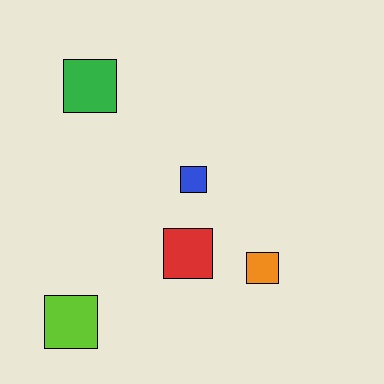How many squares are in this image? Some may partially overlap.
There are 5 squares.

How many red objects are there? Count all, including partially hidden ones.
There is 1 red object.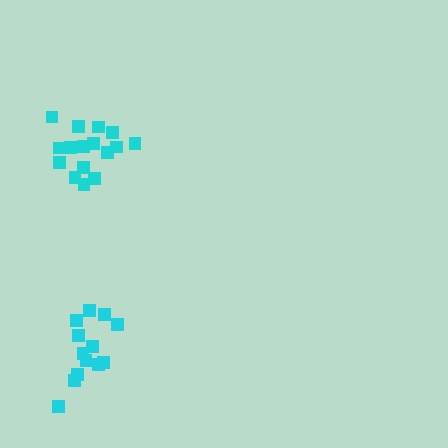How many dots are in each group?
Group 1: 14 dots, Group 2: 16 dots (30 total).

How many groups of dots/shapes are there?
There are 2 groups.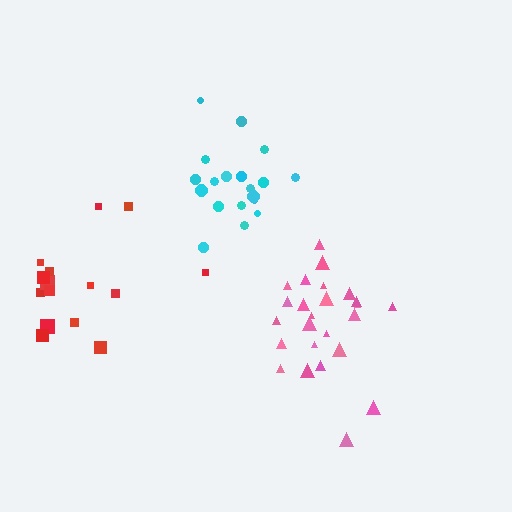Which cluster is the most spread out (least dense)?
Red.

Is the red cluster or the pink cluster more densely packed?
Pink.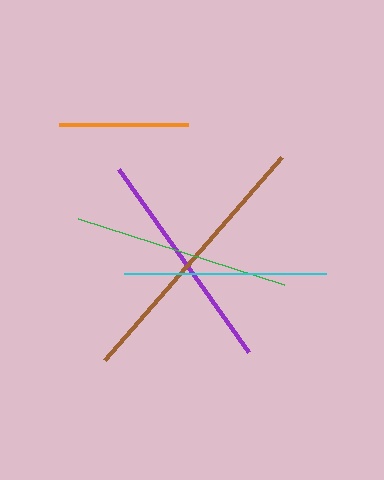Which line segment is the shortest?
The orange line is the shortest at approximately 128 pixels.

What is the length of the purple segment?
The purple segment is approximately 225 pixels long.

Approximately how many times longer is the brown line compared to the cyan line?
The brown line is approximately 1.3 times the length of the cyan line.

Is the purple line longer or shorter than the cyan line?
The purple line is longer than the cyan line.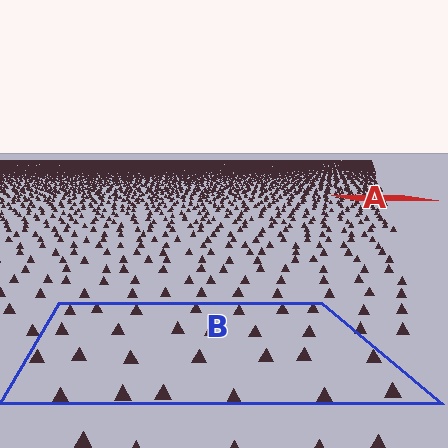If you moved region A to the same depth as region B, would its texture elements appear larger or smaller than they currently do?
They would appear larger. At a closer depth, the same texture elements are projected at a bigger on-screen size.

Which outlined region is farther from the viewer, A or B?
Region A is farther from the viewer — the texture elements inside it appear smaller and more densely packed.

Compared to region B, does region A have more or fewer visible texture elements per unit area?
Region A has more texture elements per unit area — they are packed more densely because it is farther away.